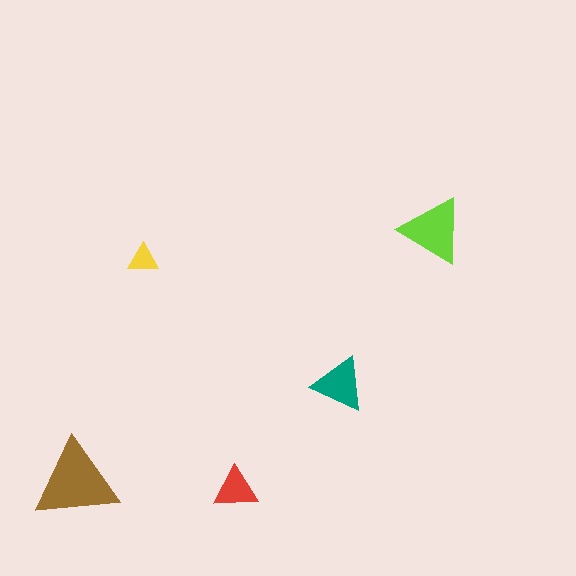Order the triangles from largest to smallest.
the brown one, the lime one, the teal one, the red one, the yellow one.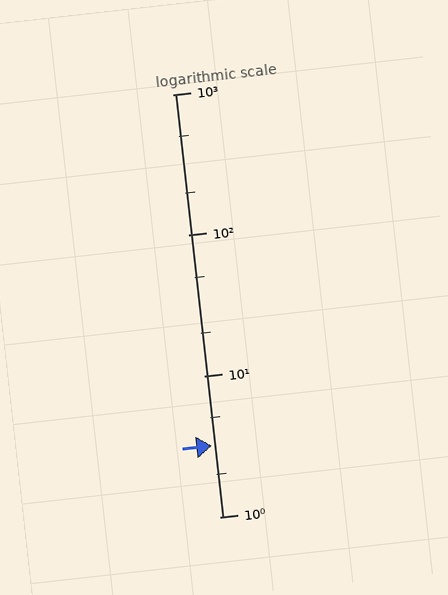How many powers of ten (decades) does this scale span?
The scale spans 3 decades, from 1 to 1000.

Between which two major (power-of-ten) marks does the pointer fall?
The pointer is between 1 and 10.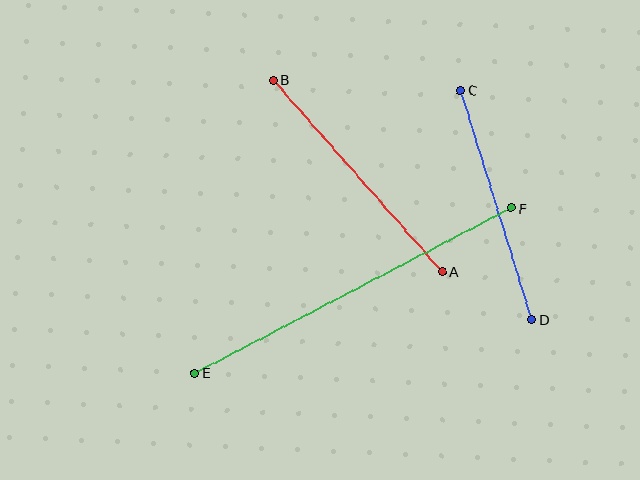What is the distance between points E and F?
The distance is approximately 357 pixels.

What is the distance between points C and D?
The distance is approximately 240 pixels.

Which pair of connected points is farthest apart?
Points E and F are farthest apart.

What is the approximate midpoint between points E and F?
The midpoint is at approximately (353, 291) pixels.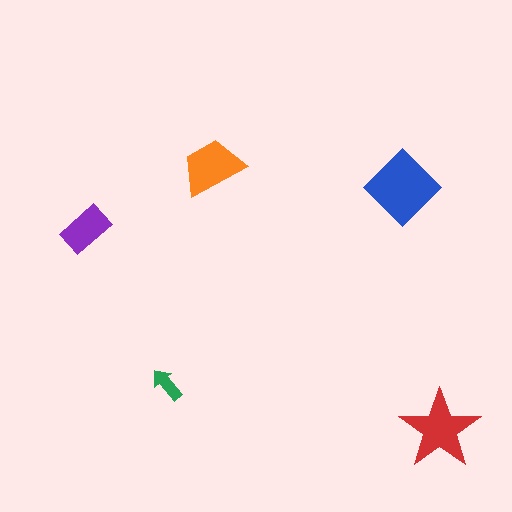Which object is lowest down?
The red star is bottommost.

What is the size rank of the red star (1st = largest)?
2nd.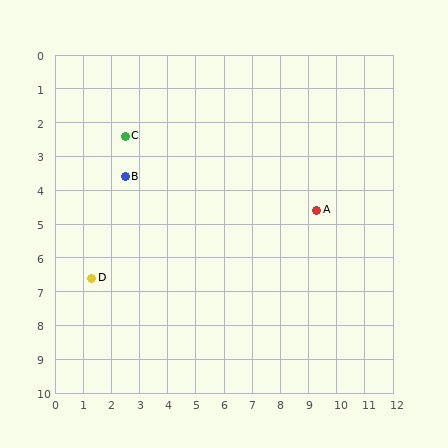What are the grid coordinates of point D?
Point D is at approximately (1.3, 6.6).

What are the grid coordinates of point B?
Point B is at approximately (2.5, 3.6).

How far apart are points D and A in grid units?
Points D and A are about 8.2 grid units apart.